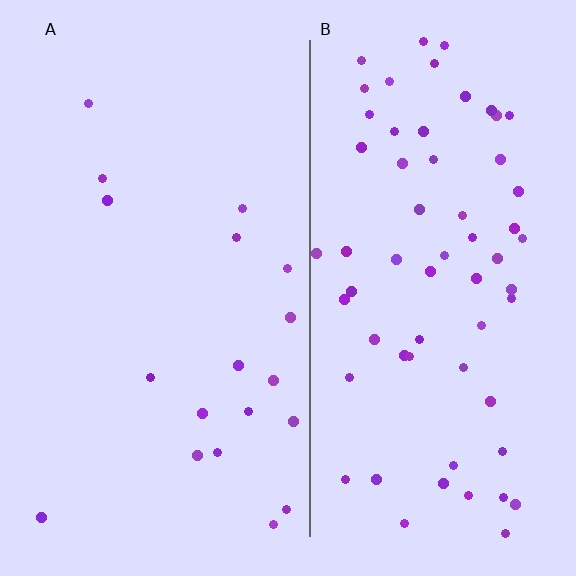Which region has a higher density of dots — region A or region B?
B (the right).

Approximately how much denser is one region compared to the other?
Approximately 3.5× — region B over region A.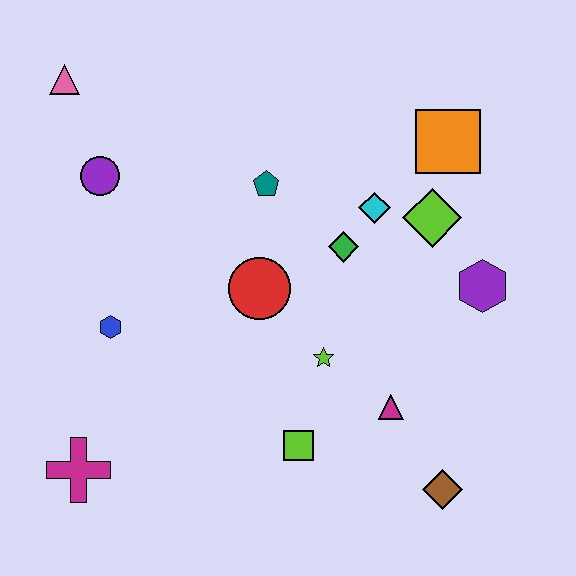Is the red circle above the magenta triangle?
Yes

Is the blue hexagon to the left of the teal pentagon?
Yes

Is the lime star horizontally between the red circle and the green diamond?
Yes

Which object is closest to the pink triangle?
The purple circle is closest to the pink triangle.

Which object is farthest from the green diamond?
The magenta cross is farthest from the green diamond.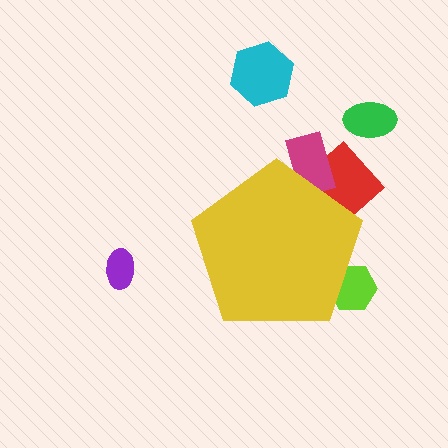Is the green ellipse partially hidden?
No, the green ellipse is fully visible.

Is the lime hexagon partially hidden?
Yes, the lime hexagon is partially hidden behind the yellow pentagon.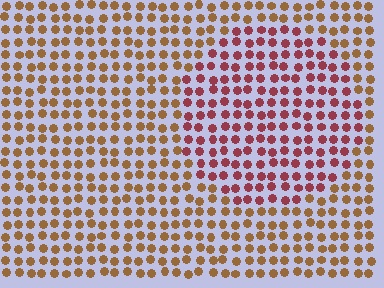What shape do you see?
I see a circle.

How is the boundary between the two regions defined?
The boundary is defined purely by a slight shift in hue (about 43 degrees). Spacing, size, and orientation are identical on both sides.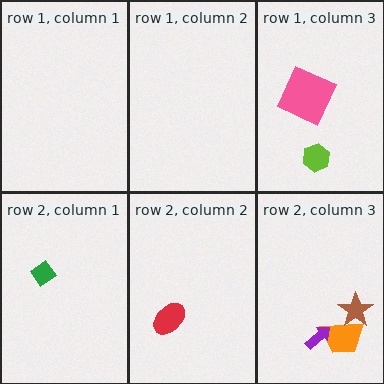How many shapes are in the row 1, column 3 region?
2.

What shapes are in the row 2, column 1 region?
The green diamond.